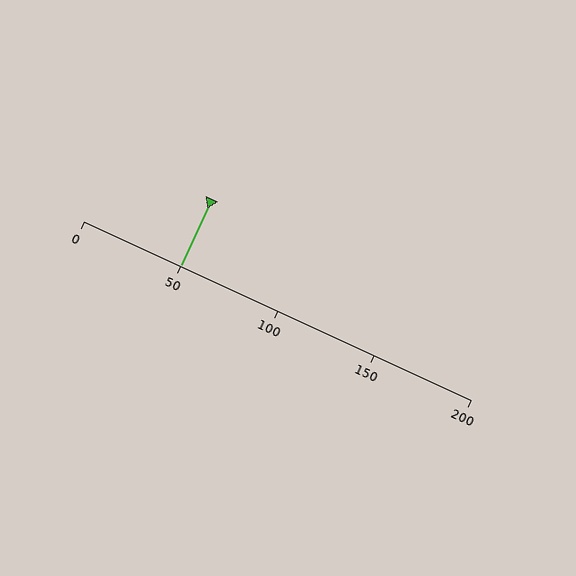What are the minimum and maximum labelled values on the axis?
The axis runs from 0 to 200.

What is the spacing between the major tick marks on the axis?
The major ticks are spaced 50 apart.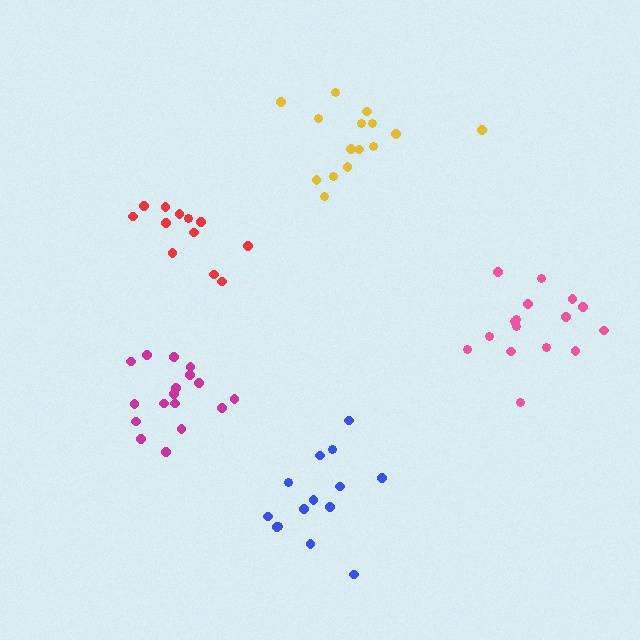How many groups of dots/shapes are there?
There are 5 groups.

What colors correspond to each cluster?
The clusters are colored: yellow, magenta, red, blue, pink.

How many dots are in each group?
Group 1: 15 dots, Group 2: 17 dots, Group 3: 12 dots, Group 4: 14 dots, Group 5: 17 dots (75 total).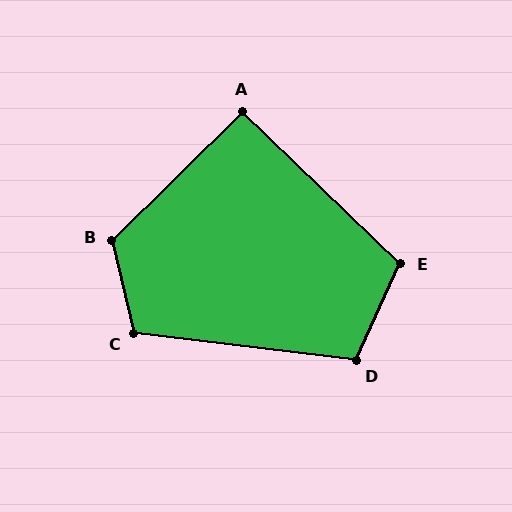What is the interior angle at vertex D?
Approximately 108 degrees (obtuse).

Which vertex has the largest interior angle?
B, at approximately 121 degrees.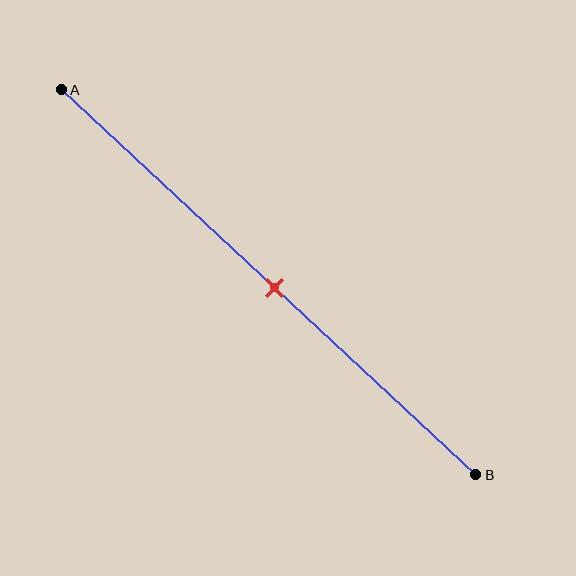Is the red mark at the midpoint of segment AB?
Yes, the mark is approximately at the midpoint.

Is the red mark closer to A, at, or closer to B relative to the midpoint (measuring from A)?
The red mark is approximately at the midpoint of segment AB.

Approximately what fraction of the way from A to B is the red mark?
The red mark is approximately 50% of the way from A to B.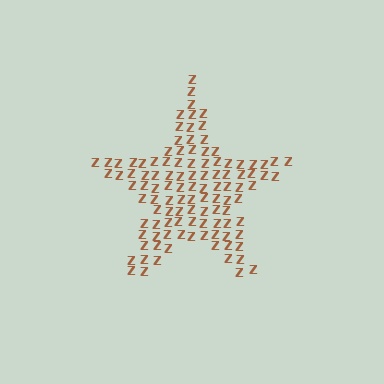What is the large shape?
The large shape is a star.